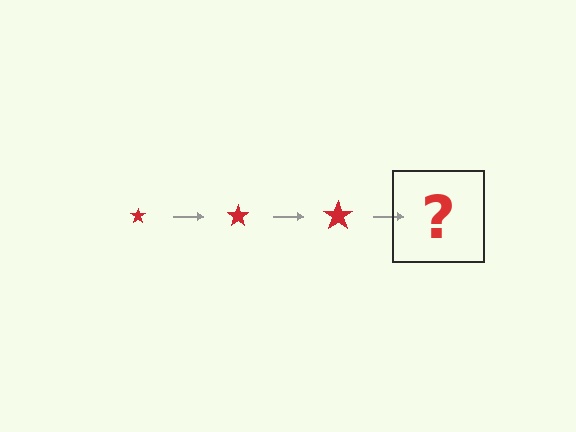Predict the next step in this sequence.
The next step is a red star, larger than the previous one.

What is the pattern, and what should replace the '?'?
The pattern is that the star gets progressively larger each step. The '?' should be a red star, larger than the previous one.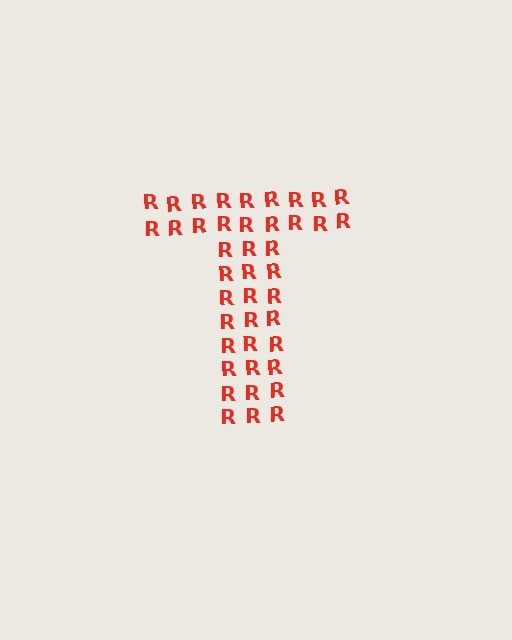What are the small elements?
The small elements are letter R's.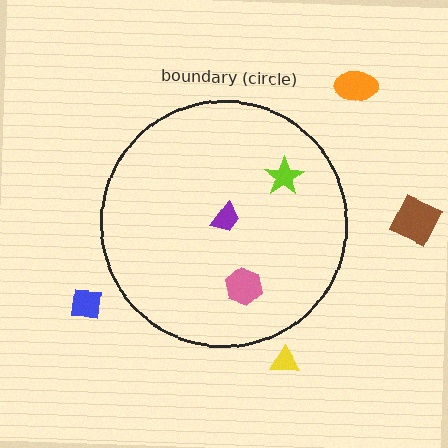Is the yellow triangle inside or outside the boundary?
Outside.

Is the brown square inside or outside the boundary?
Outside.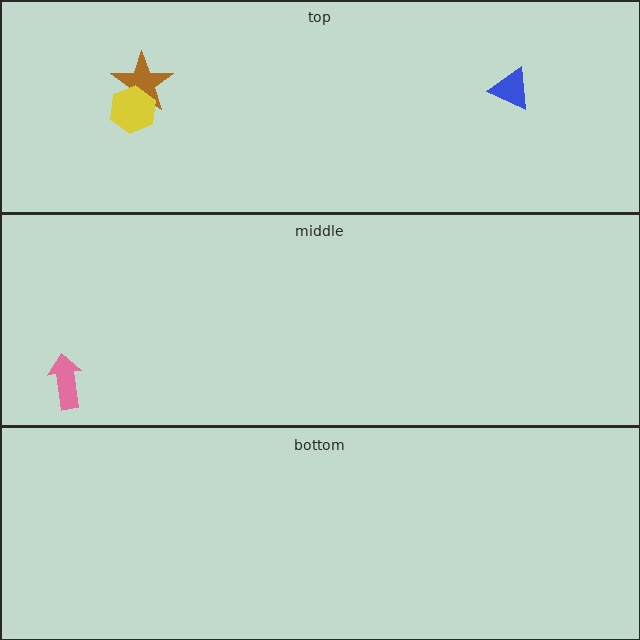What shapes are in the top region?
The brown star, the blue triangle, the yellow hexagon.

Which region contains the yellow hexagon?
The top region.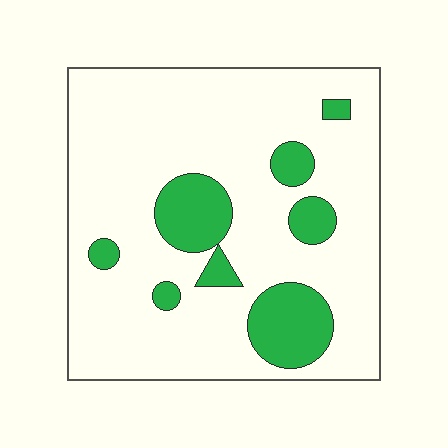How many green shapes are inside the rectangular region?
8.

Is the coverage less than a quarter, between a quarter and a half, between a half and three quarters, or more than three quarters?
Less than a quarter.